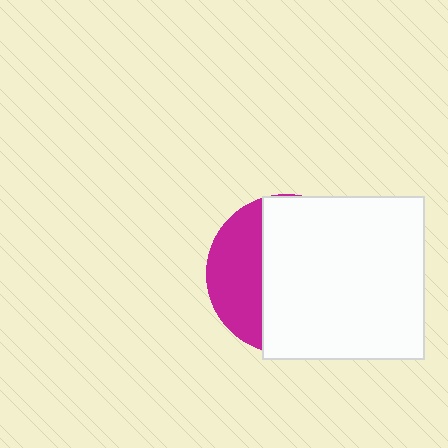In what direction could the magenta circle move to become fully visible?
The magenta circle could move left. That would shift it out from behind the white rectangle entirely.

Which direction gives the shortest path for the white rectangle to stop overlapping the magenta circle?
Moving right gives the shortest separation.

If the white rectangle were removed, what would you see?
You would see the complete magenta circle.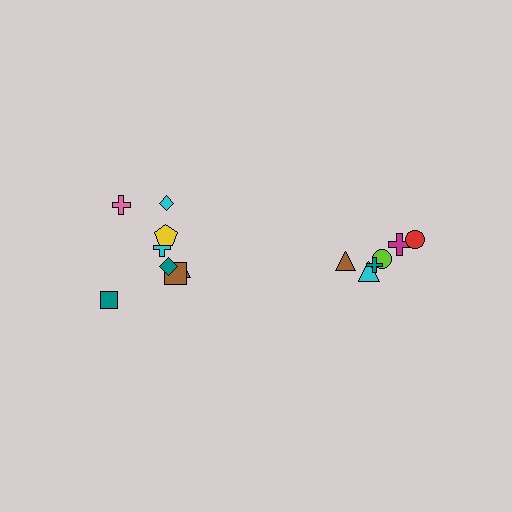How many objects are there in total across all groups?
There are 14 objects.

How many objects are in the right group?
There are 6 objects.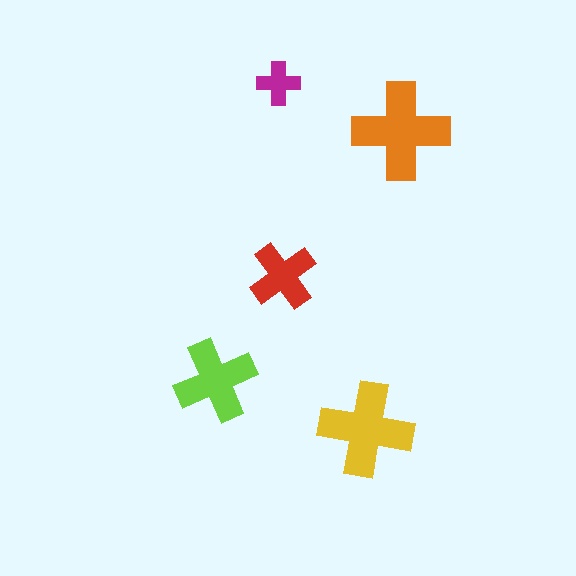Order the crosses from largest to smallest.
the orange one, the yellow one, the lime one, the red one, the magenta one.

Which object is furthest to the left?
The lime cross is leftmost.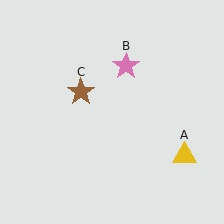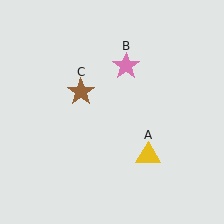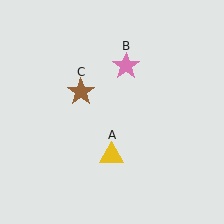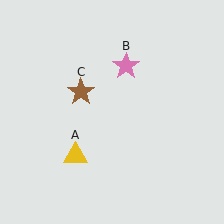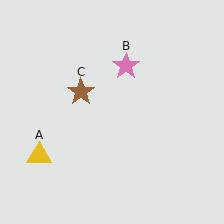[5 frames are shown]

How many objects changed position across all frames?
1 object changed position: yellow triangle (object A).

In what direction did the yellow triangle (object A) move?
The yellow triangle (object A) moved left.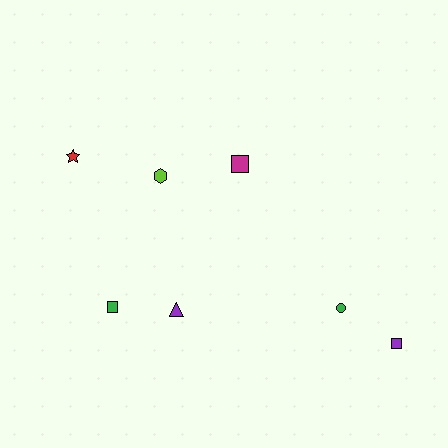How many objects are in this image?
There are 7 objects.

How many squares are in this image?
There are 3 squares.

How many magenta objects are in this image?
There is 1 magenta object.